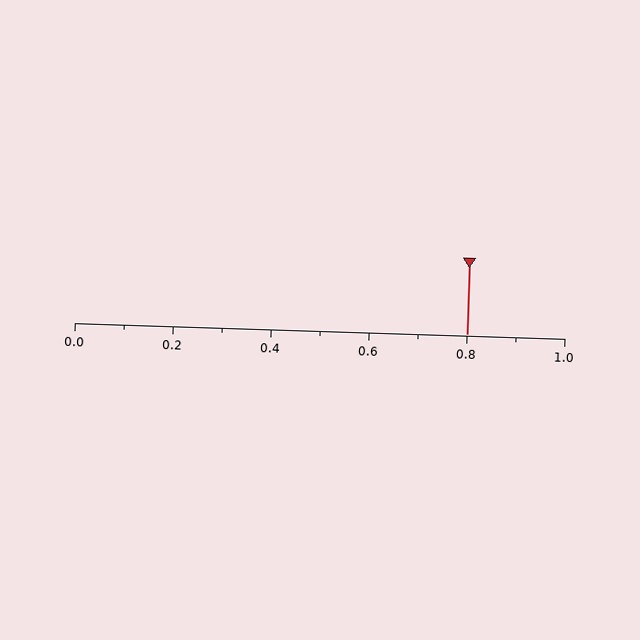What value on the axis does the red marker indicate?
The marker indicates approximately 0.8.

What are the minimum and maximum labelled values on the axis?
The axis runs from 0.0 to 1.0.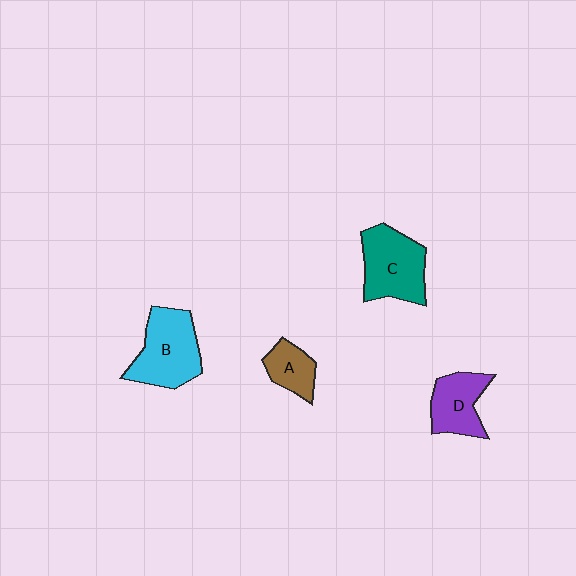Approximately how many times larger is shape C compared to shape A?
Approximately 2.0 times.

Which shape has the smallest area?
Shape A (brown).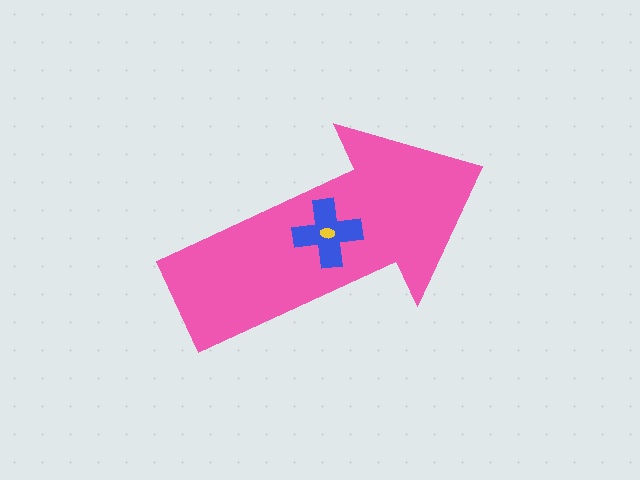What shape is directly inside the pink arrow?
The blue cross.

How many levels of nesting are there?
3.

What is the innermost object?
The yellow ellipse.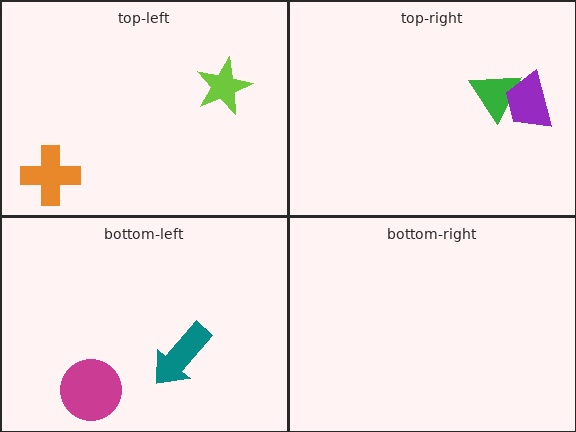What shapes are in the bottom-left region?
The magenta circle, the teal arrow.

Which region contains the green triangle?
The top-right region.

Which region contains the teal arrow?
The bottom-left region.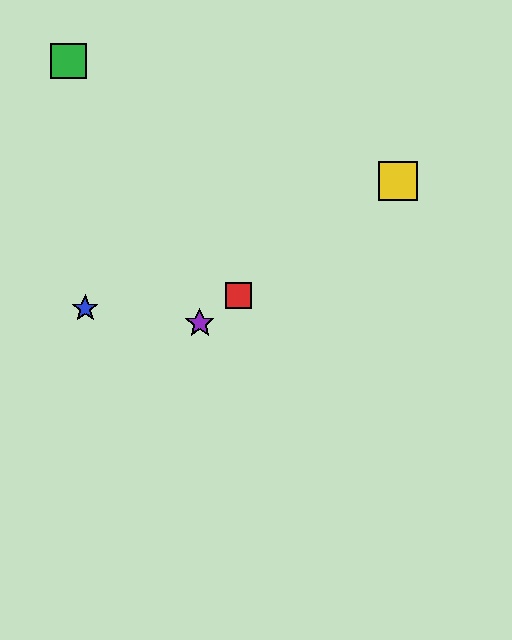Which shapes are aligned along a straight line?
The red square, the yellow square, the purple star are aligned along a straight line.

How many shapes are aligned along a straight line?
3 shapes (the red square, the yellow square, the purple star) are aligned along a straight line.